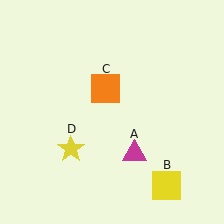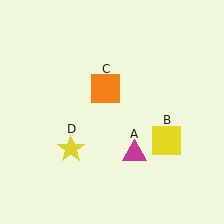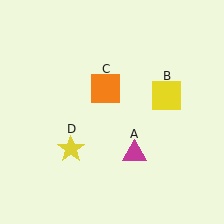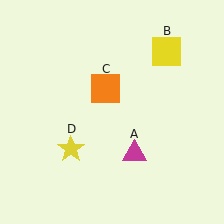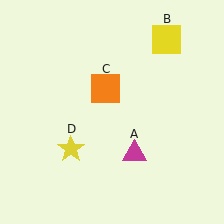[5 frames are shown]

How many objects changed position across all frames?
1 object changed position: yellow square (object B).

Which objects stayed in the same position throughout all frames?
Magenta triangle (object A) and orange square (object C) and yellow star (object D) remained stationary.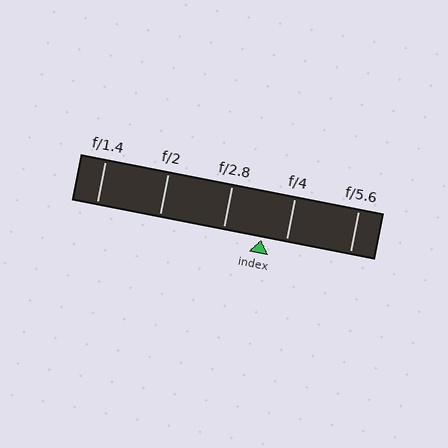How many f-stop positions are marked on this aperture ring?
There are 5 f-stop positions marked.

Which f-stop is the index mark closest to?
The index mark is closest to f/4.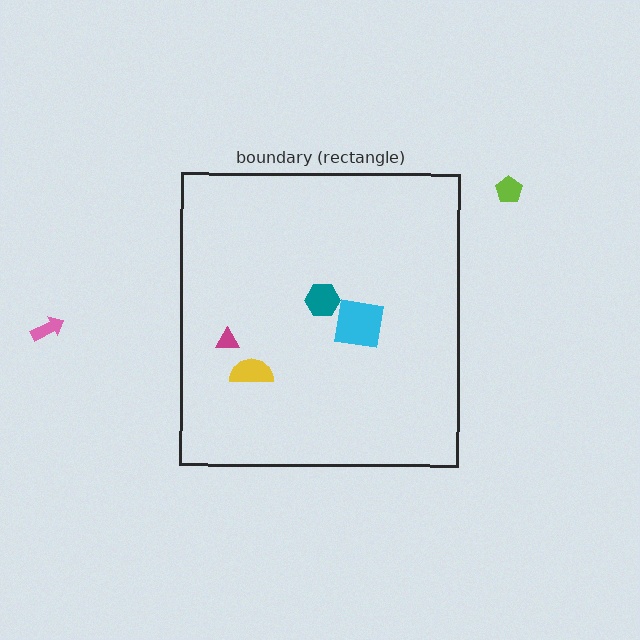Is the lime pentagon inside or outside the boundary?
Outside.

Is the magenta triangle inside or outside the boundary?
Inside.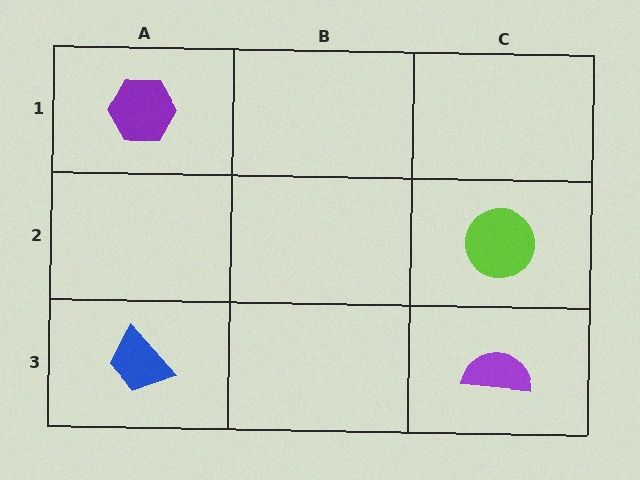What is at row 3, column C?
A purple semicircle.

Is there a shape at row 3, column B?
No, that cell is empty.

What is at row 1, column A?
A purple hexagon.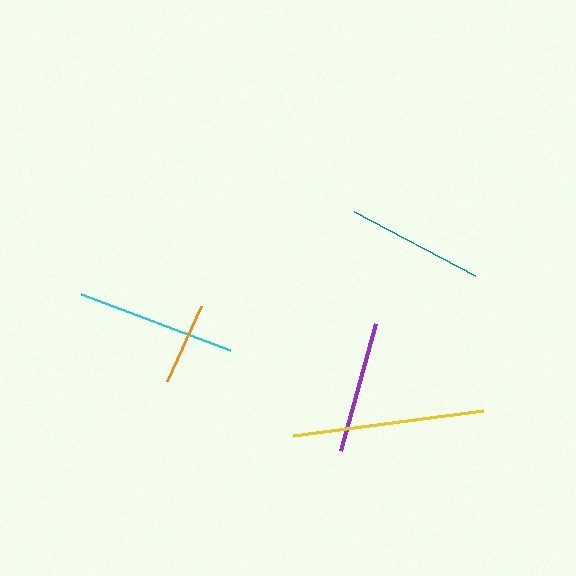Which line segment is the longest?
The yellow line is the longest at approximately 192 pixels.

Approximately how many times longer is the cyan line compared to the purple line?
The cyan line is approximately 1.2 times the length of the purple line.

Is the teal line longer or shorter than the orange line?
The teal line is longer than the orange line.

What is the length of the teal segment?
The teal segment is approximately 137 pixels long.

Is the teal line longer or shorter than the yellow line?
The yellow line is longer than the teal line.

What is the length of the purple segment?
The purple segment is approximately 131 pixels long.